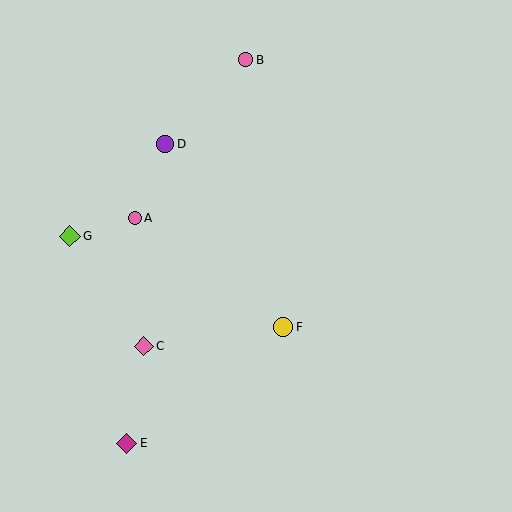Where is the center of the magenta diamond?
The center of the magenta diamond is at (127, 443).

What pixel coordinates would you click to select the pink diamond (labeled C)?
Click at (144, 346) to select the pink diamond C.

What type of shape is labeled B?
Shape B is a pink circle.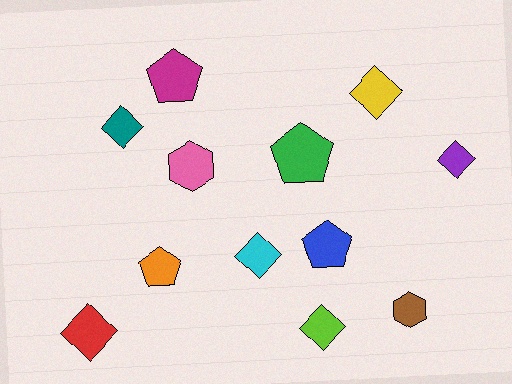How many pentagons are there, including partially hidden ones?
There are 4 pentagons.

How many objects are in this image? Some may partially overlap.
There are 12 objects.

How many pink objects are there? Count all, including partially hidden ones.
There is 1 pink object.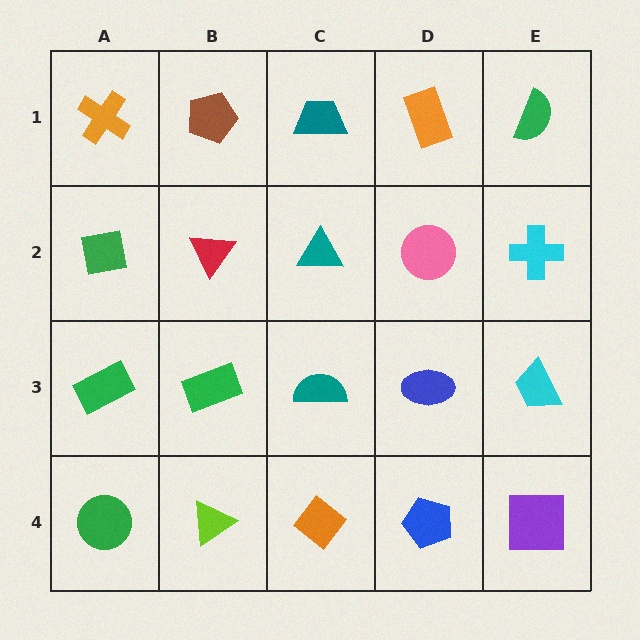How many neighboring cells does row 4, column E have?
2.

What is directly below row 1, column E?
A cyan cross.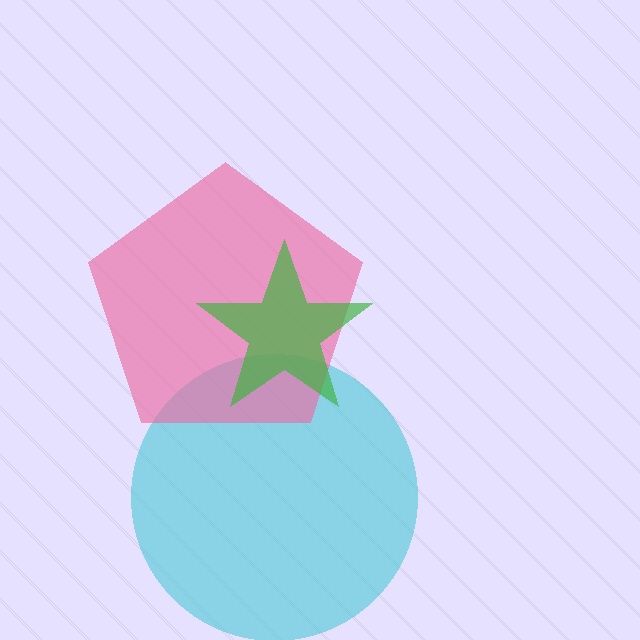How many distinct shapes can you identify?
There are 3 distinct shapes: a cyan circle, a pink pentagon, a green star.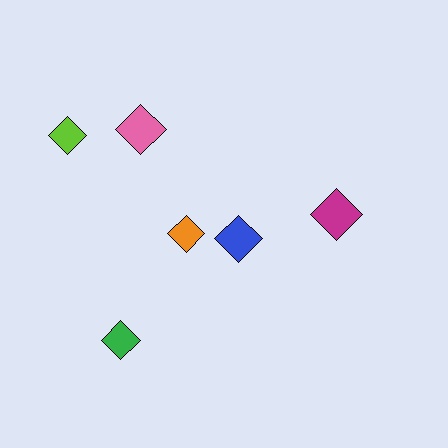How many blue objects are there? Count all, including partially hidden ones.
There is 1 blue object.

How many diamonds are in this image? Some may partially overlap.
There are 6 diamonds.